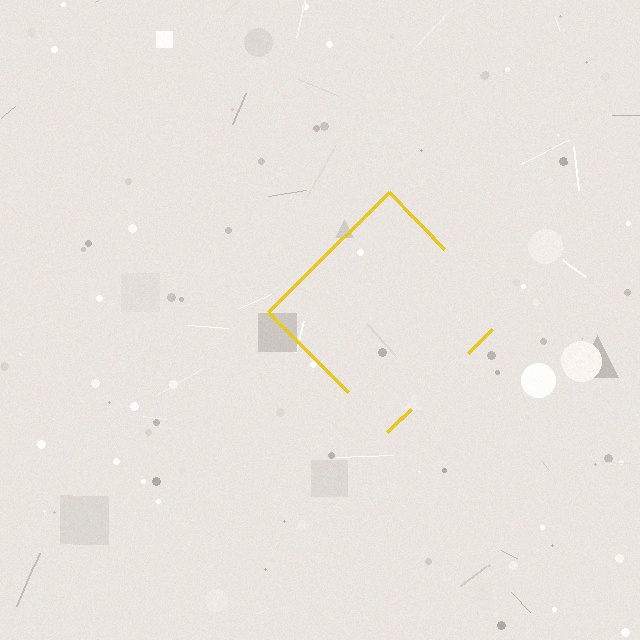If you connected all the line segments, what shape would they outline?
They would outline a diamond.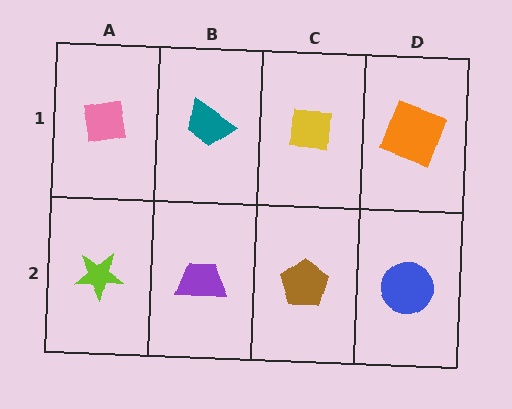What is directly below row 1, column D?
A blue circle.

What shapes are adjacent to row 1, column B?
A purple trapezoid (row 2, column B), a pink square (row 1, column A), a yellow square (row 1, column C).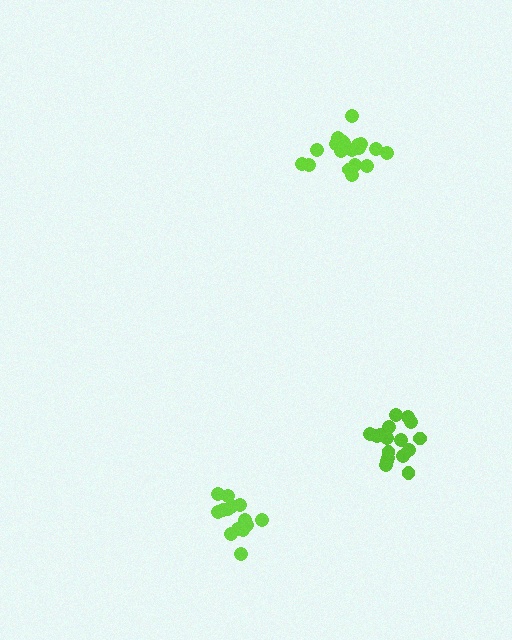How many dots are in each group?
Group 1: 18 dots, Group 2: 19 dots, Group 3: 14 dots (51 total).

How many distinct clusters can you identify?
There are 3 distinct clusters.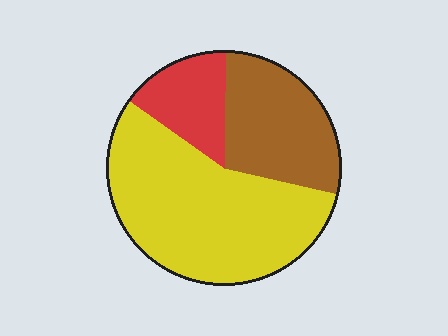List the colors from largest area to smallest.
From largest to smallest: yellow, brown, red.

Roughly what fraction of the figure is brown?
Brown covers about 30% of the figure.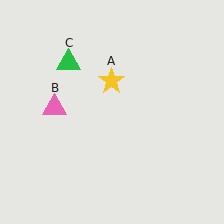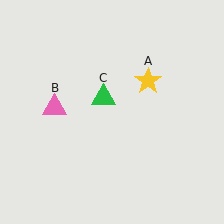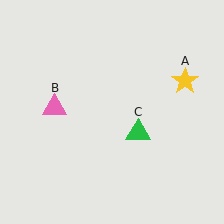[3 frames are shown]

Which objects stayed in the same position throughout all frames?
Pink triangle (object B) remained stationary.